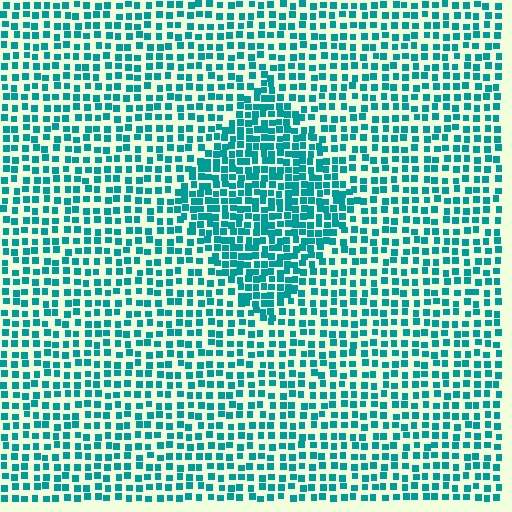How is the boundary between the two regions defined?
The boundary is defined by a change in element density (approximately 1.7x ratio). All elements are the same color, size, and shape.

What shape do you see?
I see a diamond.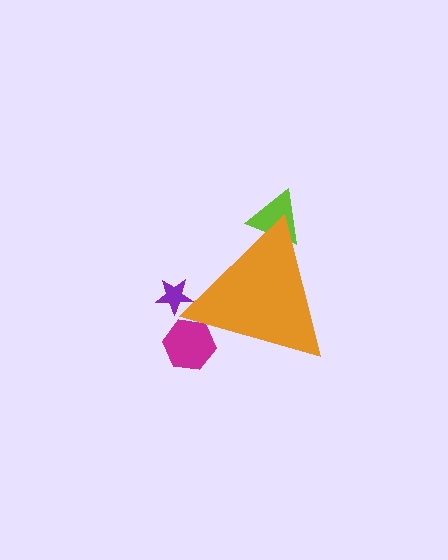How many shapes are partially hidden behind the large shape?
3 shapes are partially hidden.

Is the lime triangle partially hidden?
Yes, the lime triangle is partially hidden behind the orange triangle.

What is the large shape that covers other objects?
An orange triangle.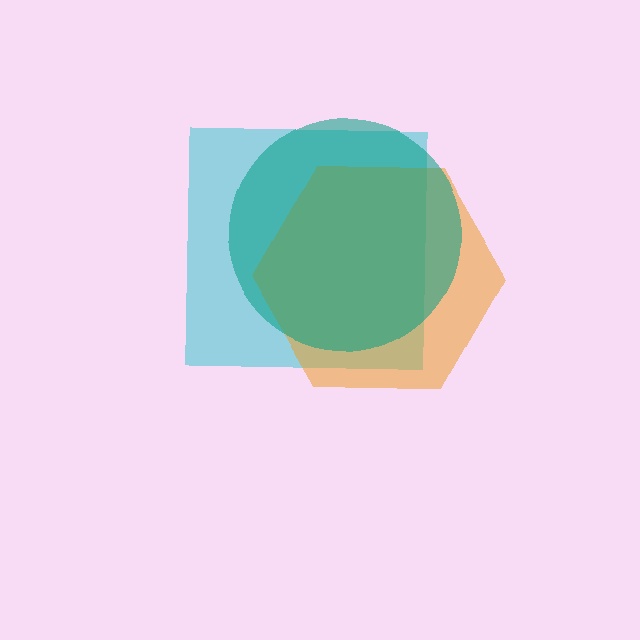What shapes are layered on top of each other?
The layered shapes are: a cyan square, an orange hexagon, a teal circle.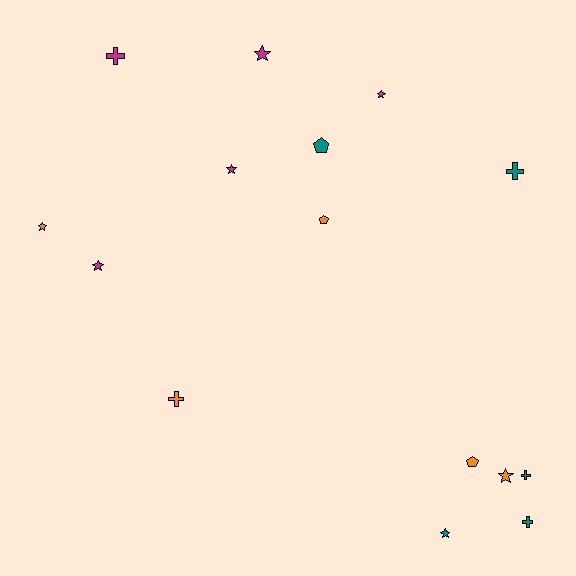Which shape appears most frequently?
Star, with 7 objects.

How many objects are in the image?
There are 15 objects.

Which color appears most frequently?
Magenta, with 5 objects.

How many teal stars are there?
There is 1 teal star.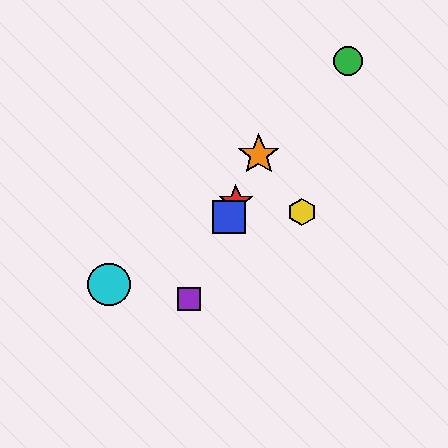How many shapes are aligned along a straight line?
4 shapes (the red star, the blue square, the purple square, the orange star) are aligned along a straight line.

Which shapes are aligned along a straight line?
The red star, the blue square, the purple square, the orange star are aligned along a straight line.